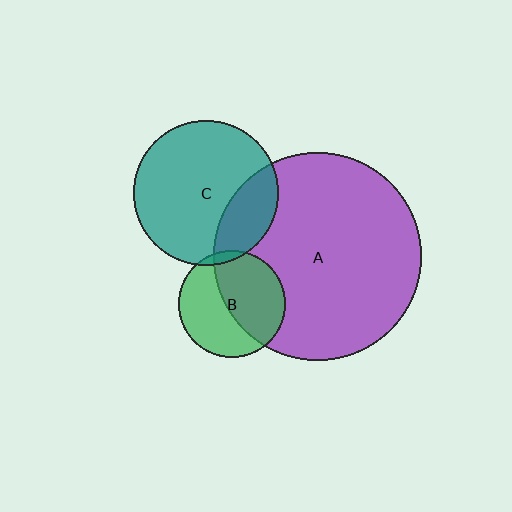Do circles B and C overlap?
Yes.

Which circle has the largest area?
Circle A (purple).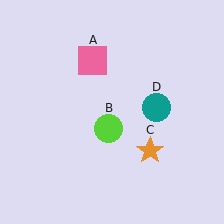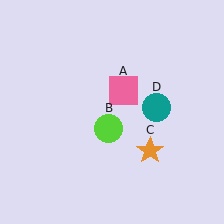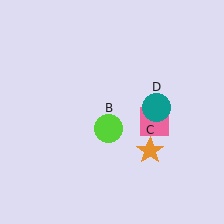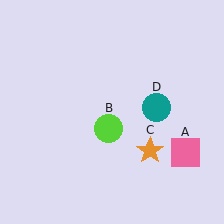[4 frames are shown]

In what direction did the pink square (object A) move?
The pink square (object A) moved down and to the right.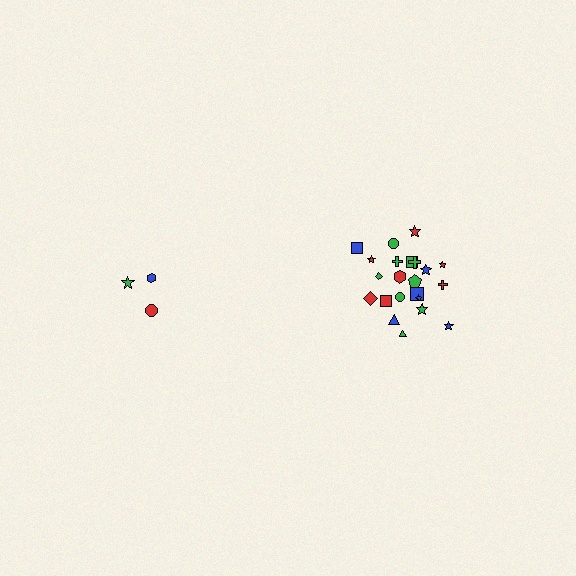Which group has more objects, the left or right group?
The right group.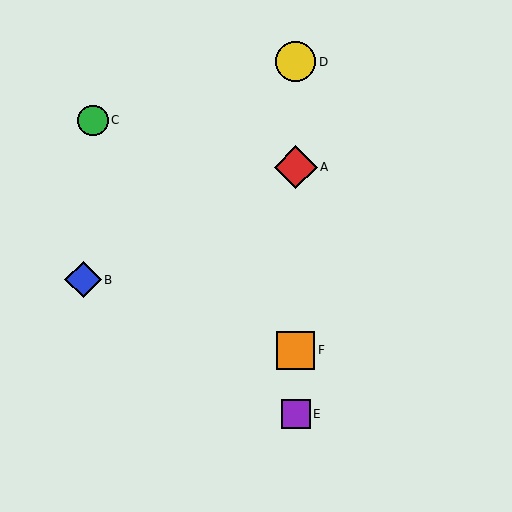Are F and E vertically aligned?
Yes, both are at x≈296.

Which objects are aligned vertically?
Objects A, D, E, F are aligned vertically.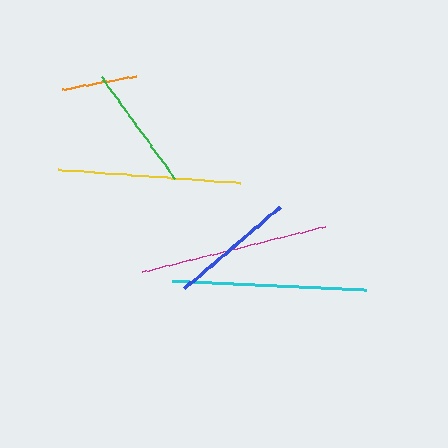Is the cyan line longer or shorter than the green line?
The cyan line is longer than the green line.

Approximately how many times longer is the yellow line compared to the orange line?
The yellow line is approximately 2.4 times the length of the orange line.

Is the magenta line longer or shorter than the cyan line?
The cyan line is longer than the magenta line.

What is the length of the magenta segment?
The magenta segment is approximately 188 pixels long.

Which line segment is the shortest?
The orange line is the shortest at approximately 74 pixels.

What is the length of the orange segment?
The orange segment is approximately 74 pixels long.